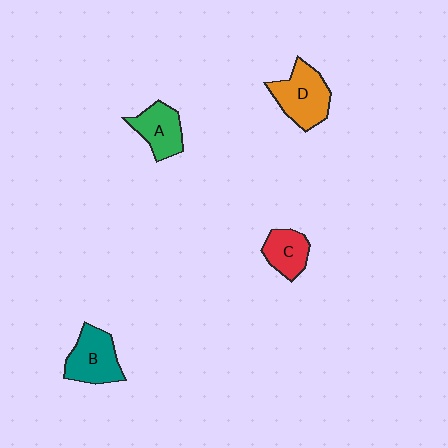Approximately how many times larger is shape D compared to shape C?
Approximately 1.5 times.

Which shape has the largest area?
Shape D (orange).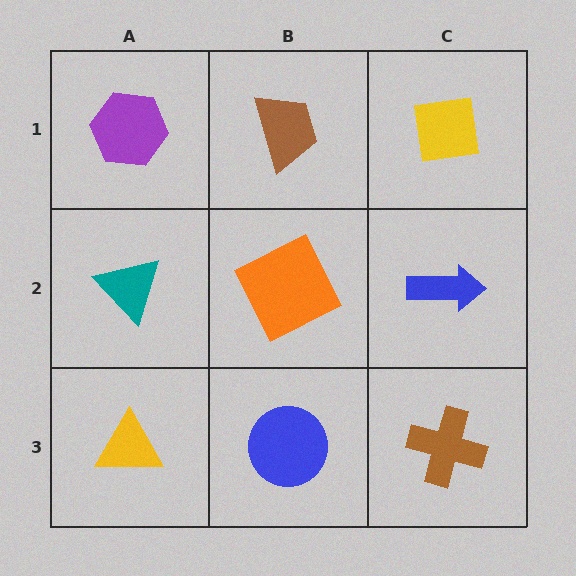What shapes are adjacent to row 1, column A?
A teal triangle (row 2, column A), a brown trapezoid (row 1, column B).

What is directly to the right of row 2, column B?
A blue arrow.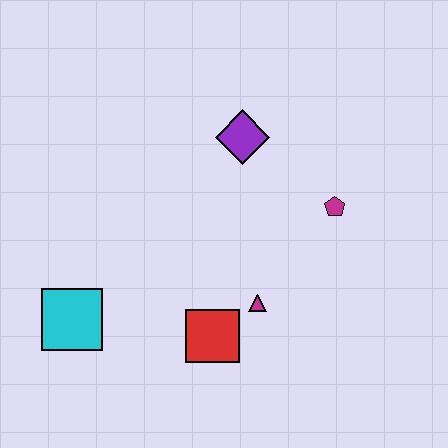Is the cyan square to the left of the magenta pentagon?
Yes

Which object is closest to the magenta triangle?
The red square is closest to the magenta triangle.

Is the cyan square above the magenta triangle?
No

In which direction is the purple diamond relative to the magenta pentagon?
The purple diamond is to the left of the magenta pentagon.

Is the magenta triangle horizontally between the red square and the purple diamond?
No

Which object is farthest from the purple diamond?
The cyan square is farthest from the purple diamond.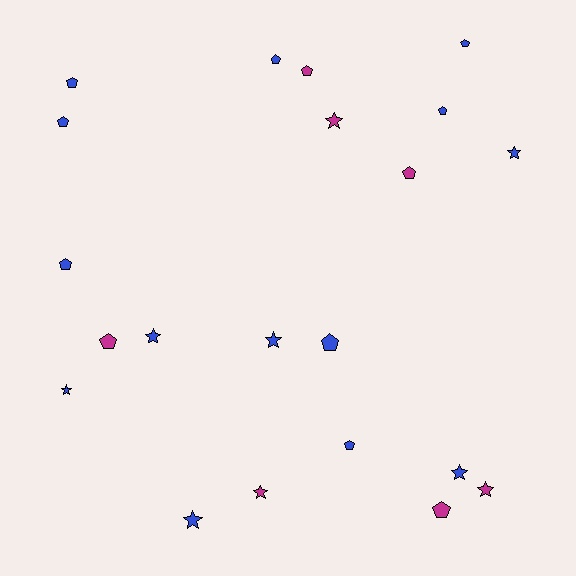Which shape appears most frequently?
Pentagon, with 12 objects.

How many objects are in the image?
There are 21 objects.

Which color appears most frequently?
Blue, with 14 objects.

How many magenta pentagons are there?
There are 4 magenta pentagons.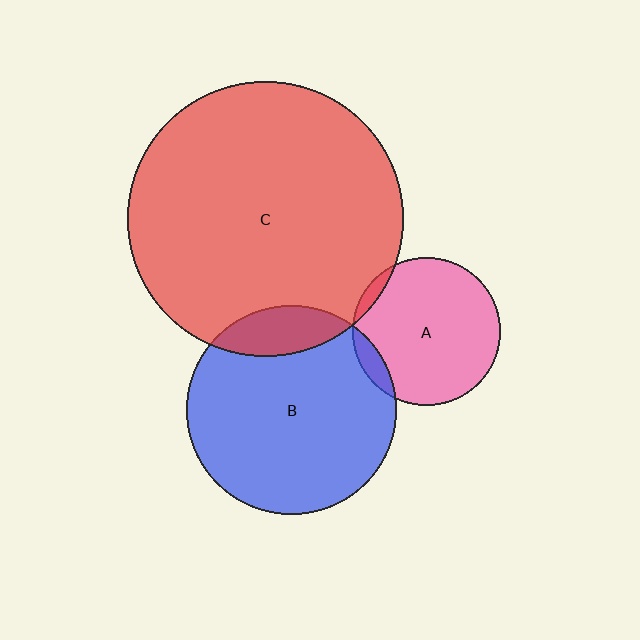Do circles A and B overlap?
Yes.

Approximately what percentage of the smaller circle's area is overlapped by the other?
Approximately 10%.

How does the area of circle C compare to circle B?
Approximately 1.7 times.